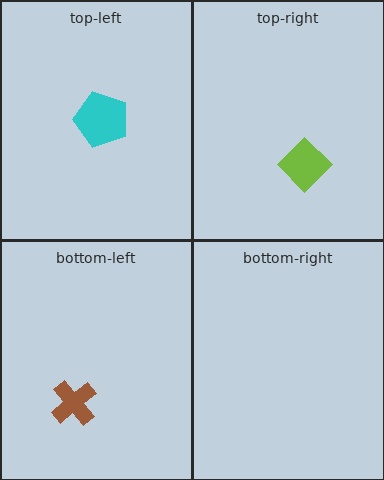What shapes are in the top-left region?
The cyan pentagon.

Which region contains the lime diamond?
The top-right region.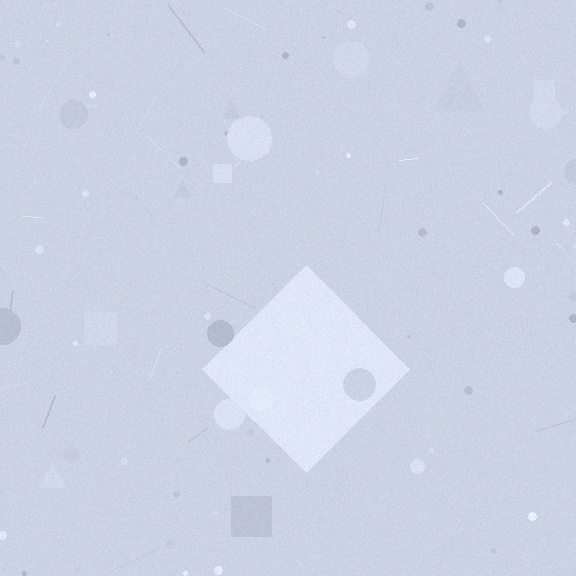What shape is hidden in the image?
A diamond is hidden in the image.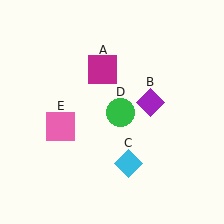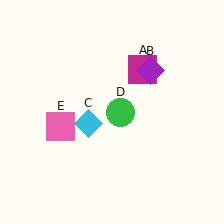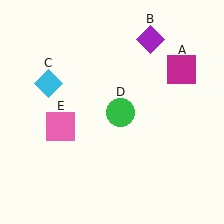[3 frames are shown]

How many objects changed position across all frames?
3 objects changed position: magenta square (object A), purple diamond (object B), cyan diamond (object C).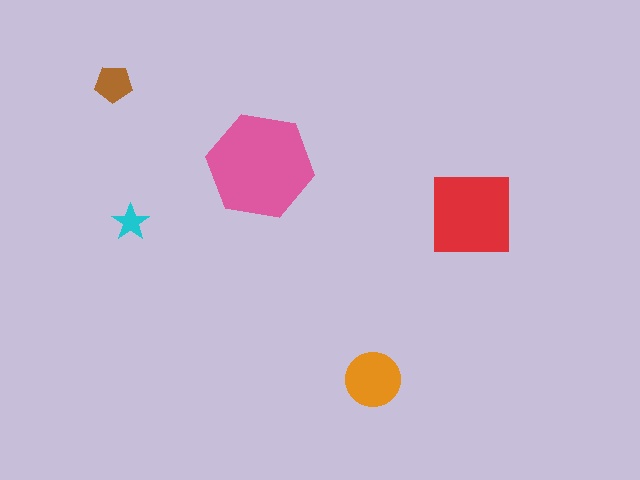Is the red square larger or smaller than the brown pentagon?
Larger.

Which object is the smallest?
The cyan star.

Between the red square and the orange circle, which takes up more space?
The red square.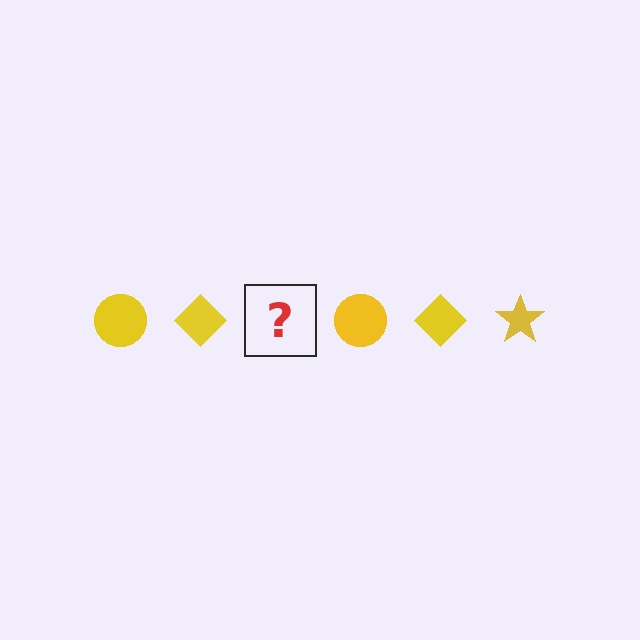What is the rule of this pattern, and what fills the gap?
The rule is that the pattern cycles through circle, diamond, star shapes in yellow. The gap should be filled with a yellow star.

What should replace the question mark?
The question mark should be replaced with a yellow star.